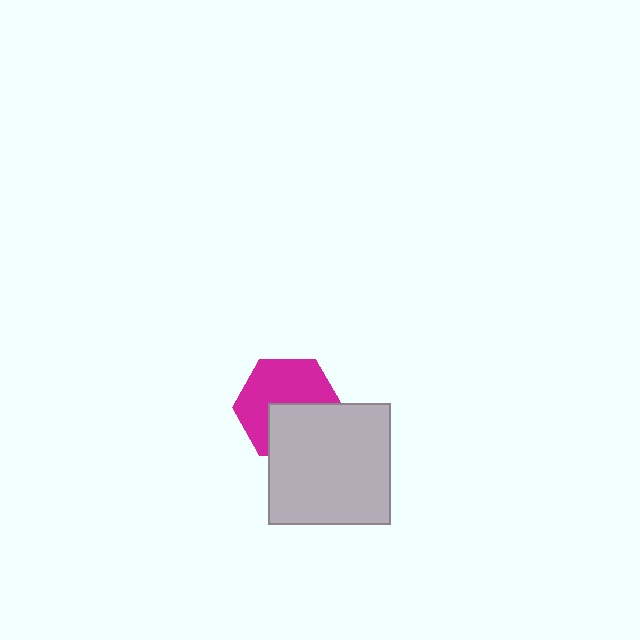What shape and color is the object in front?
The object in front is a light gray square.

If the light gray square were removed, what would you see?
You would see the complete magenta hexagon.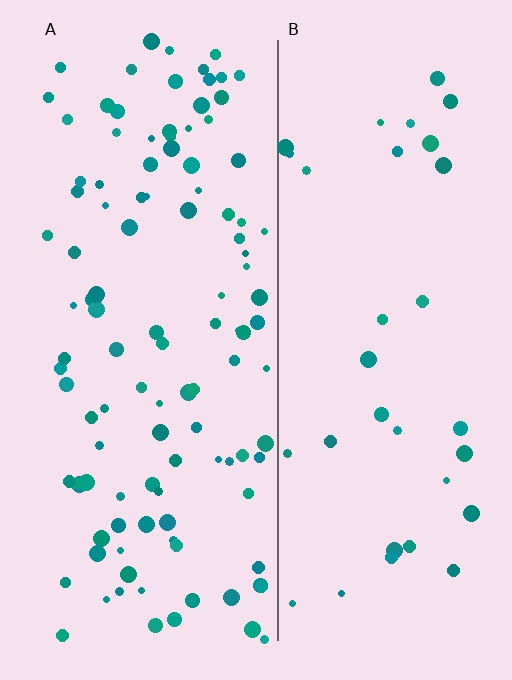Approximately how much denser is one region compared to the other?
Approximately 3.1× — region A over region B.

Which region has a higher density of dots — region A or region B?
A (the left).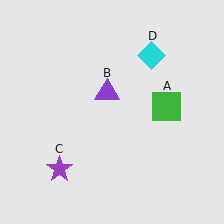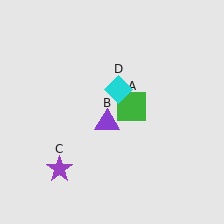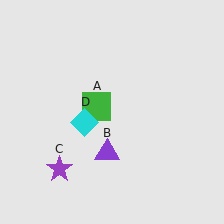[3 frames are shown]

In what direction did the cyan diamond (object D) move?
The cyan diamond (object D) moved down and to the left.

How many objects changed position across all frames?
3 objects changed position: green square (object A), purple triangle (object B), cyan diamond (object D).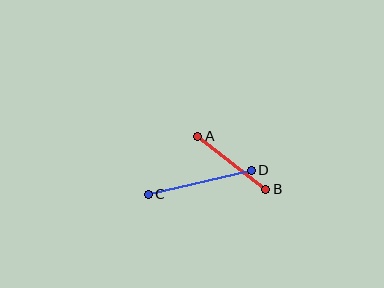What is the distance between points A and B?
The distance is approximately 86 pixels.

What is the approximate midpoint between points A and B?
The midpoint is at approximately (232, 163) pixels.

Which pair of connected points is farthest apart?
Points C and D are farthest apart.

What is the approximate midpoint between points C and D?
The midpoint is at approximately (200, 182) pixels.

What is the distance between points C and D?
The distance is approximately 105 pixels.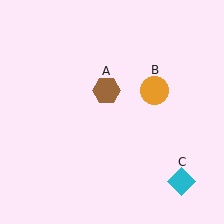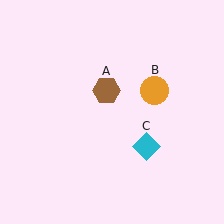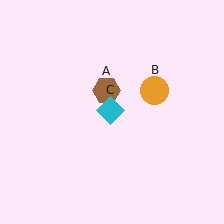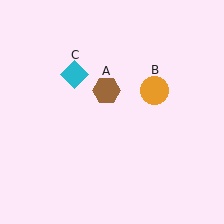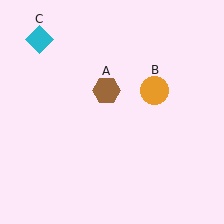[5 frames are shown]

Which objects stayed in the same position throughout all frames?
Brown hexagon (object A) and orange circle (object B) remained stationary.